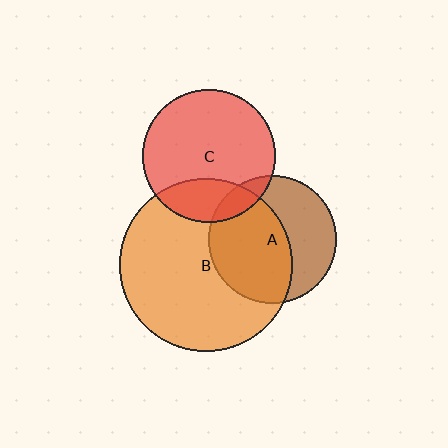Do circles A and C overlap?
Yes.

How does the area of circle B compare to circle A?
Approximately 1.8 times.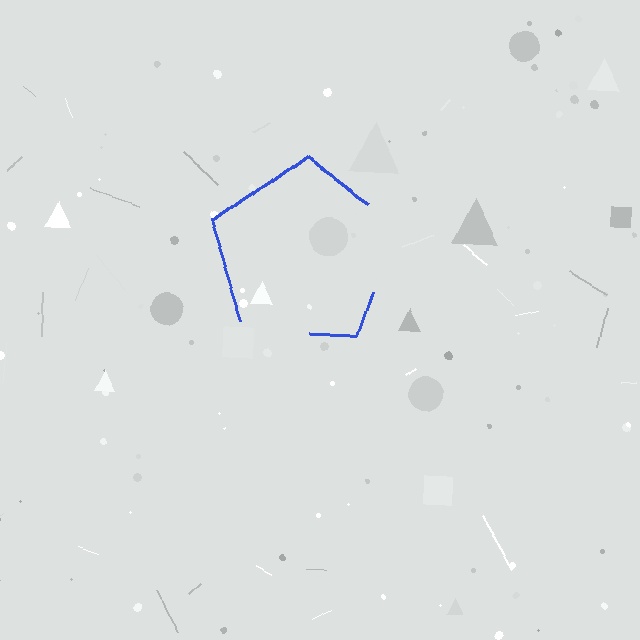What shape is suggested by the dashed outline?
The dashed outline suggests a pentagon.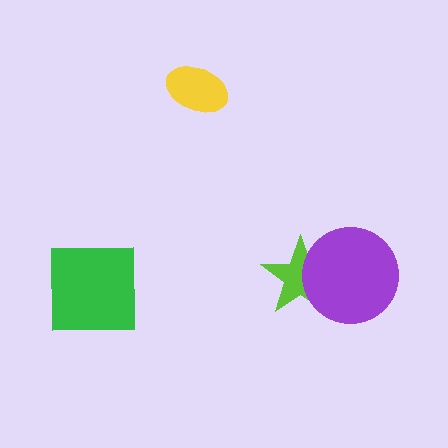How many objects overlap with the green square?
0 objects overlap with the green square.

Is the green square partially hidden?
No, no other shape covers it.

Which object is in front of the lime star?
The purple circle is in front of the lime star.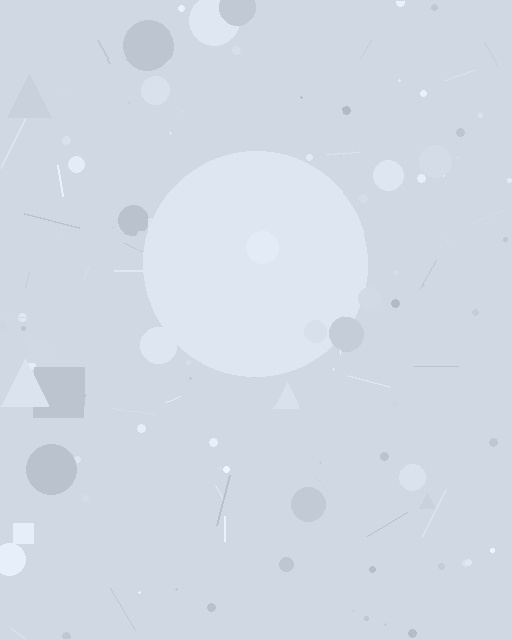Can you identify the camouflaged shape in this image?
The camouflaged shape is a circle.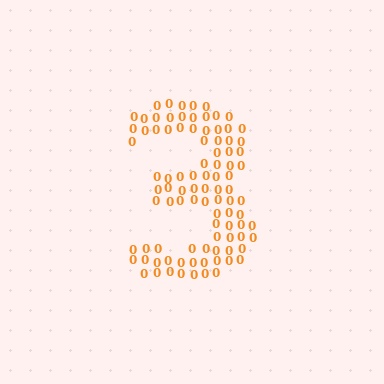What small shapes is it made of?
It is made of small digit 0's.